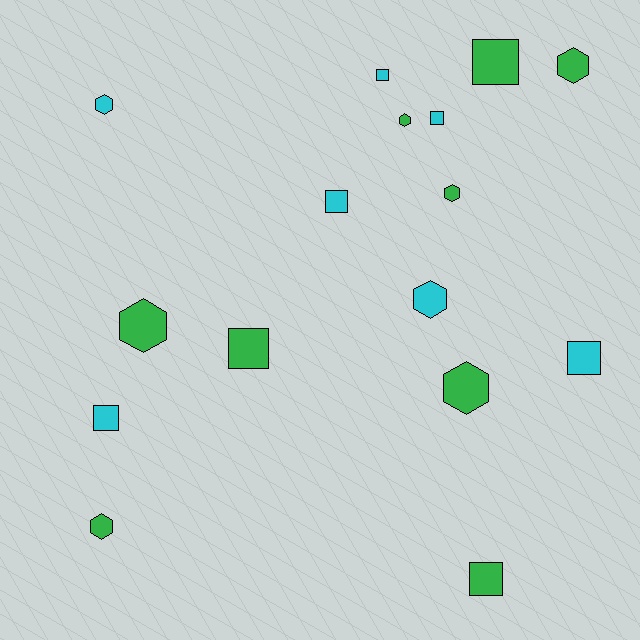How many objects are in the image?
There are 16 objects.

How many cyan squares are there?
There are 5 cyan squares.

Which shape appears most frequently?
Square, with 8 objects.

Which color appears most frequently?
Green, with 9 objects.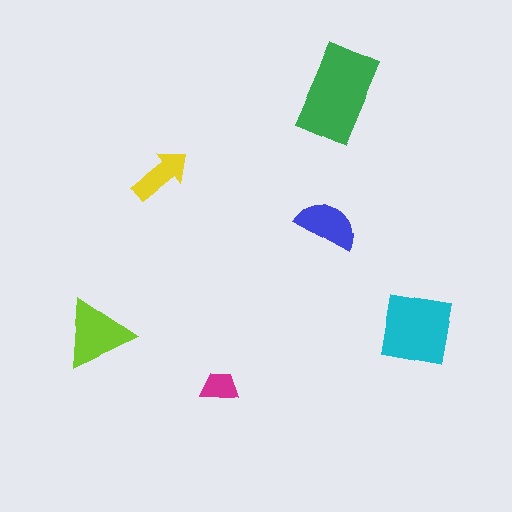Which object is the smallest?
The magenta trapezoid.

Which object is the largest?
The green rectangle.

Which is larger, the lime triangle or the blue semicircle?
The lime triangle.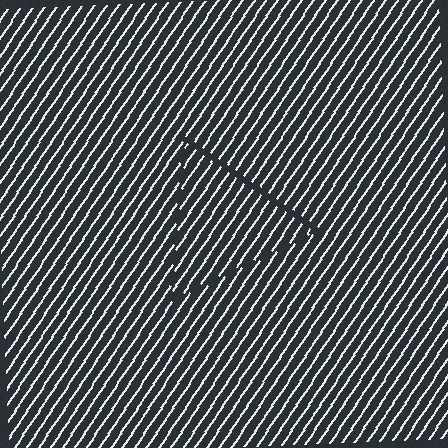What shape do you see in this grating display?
An illusory triangle. The interior of the shape contains the same grating, shifted by half a period — the contour is defined by the phase discontinuity where line-ends from the inner and outer gratings abut.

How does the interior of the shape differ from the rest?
The interior of the shape contains the same grating, shifted by half a period — the contour is defined by the phase discontinuity where line-ends from the inner and outer gratings abut.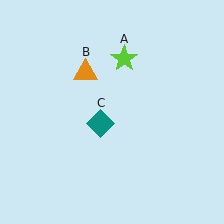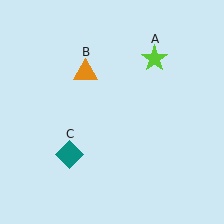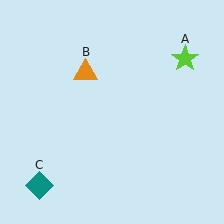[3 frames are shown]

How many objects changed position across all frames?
2 objects changed position: lime star (object A), teal diamond (object C).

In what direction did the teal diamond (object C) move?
The teal diamond (object C) moved down and to the left.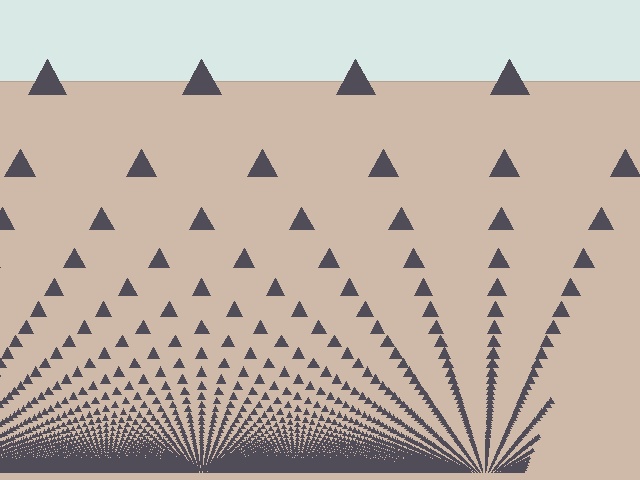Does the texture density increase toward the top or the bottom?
Density increases toward the bottom.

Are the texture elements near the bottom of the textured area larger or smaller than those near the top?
Smaller. The gradient is inverted — elements near the bottom are smaller and denser.